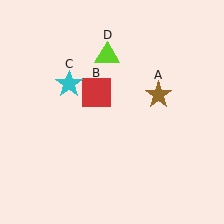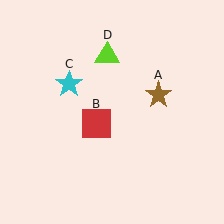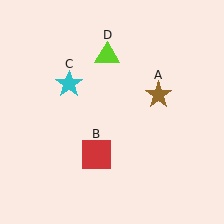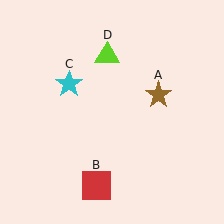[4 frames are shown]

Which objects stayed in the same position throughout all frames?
Brown star (object A) and cyan star (object C) and lime triangle (object D) remained stationary.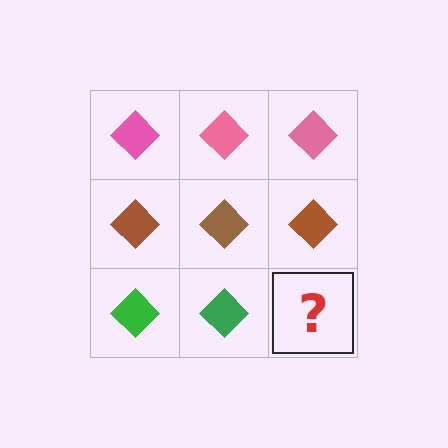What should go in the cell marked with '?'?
The missing cell should contain a green diamond.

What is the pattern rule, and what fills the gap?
The rule is that each row has a consistent color. The gap should be filled with a green diamond.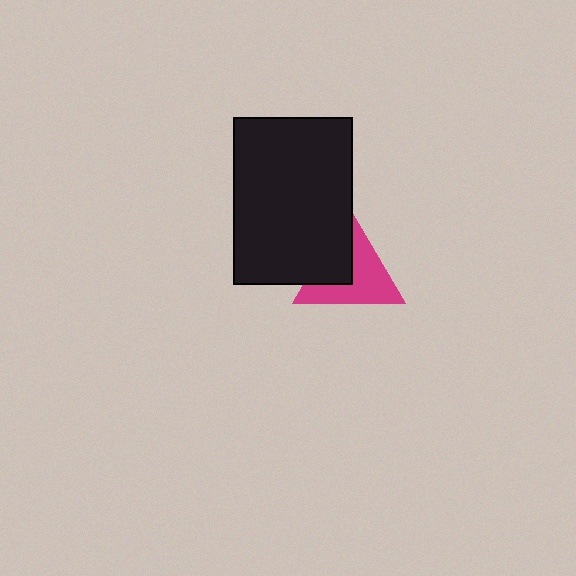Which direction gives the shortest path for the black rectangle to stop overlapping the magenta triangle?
Moving left gives the shortest separation.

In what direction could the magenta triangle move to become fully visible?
The magenta triangle could move right. That would shift it out from behind the black rectangle entirely.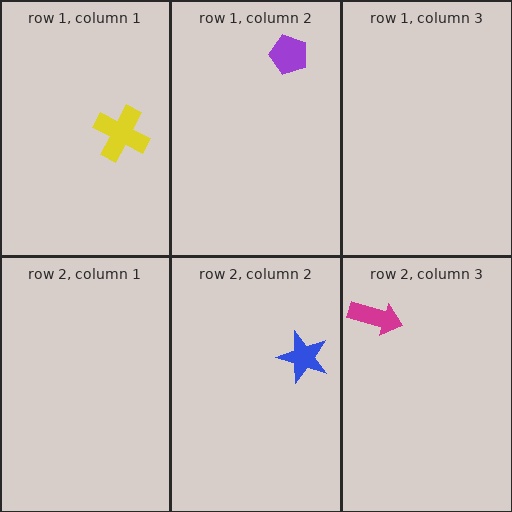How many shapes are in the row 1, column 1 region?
1.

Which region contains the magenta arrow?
The row 2, column 3 region.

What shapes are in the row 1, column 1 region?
The yellow cross.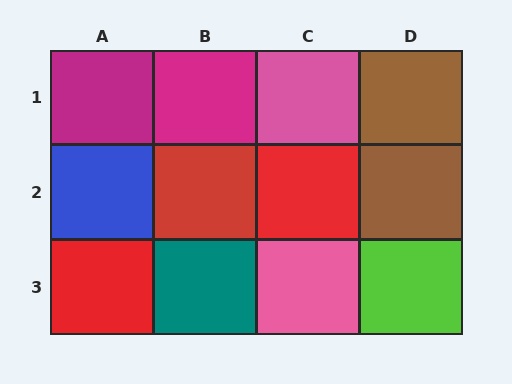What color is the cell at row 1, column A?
Magenta.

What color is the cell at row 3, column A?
Red.